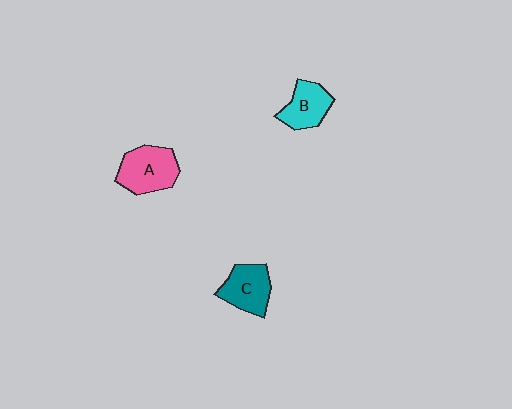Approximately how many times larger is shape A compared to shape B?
Approximately 1.3 times.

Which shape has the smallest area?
Shape B (cyan).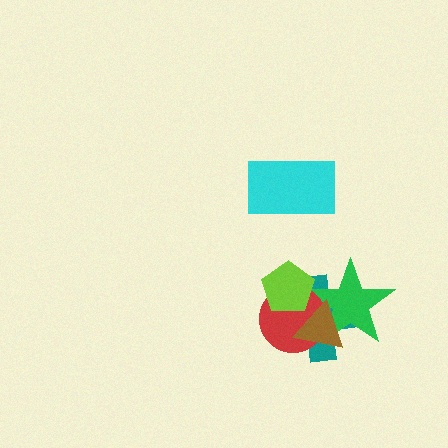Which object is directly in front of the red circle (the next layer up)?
The brown triangle is directly in front of the red circle.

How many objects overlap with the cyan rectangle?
0 objects overlap with the cyan rectangle.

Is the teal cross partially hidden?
Yes, it is partially covered by another shape.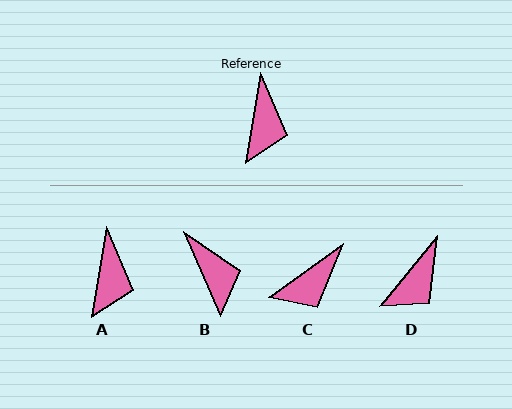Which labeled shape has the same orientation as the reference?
A.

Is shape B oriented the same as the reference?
No, it is off by about 33 degrees.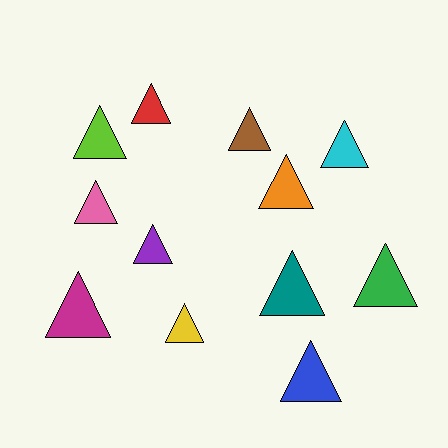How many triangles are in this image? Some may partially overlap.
There are 12 triangles.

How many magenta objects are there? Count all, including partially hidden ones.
There is 1 magenta object.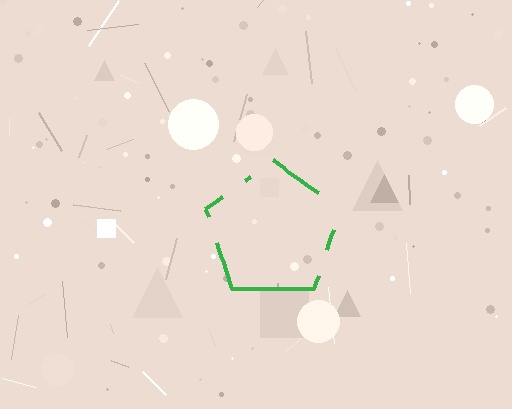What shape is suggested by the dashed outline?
The dashed outline suggests a pentagon.